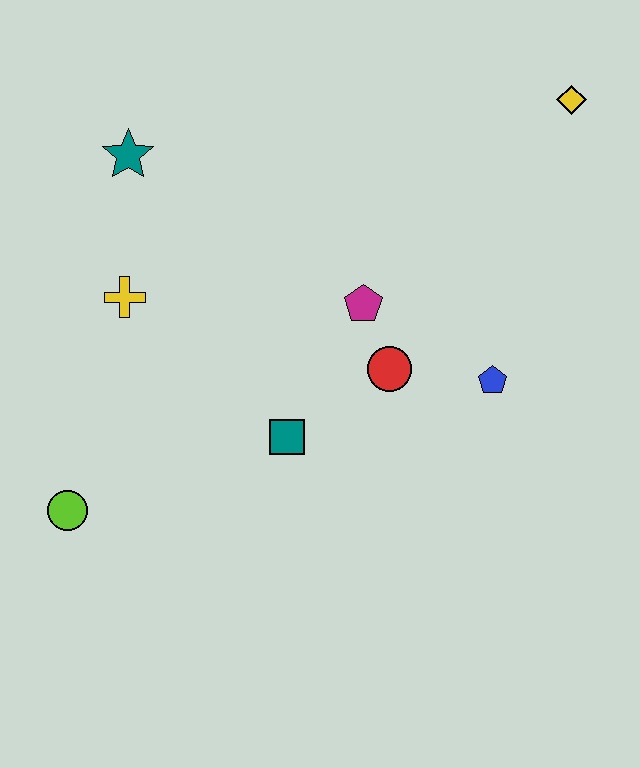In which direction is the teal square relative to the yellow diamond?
The teal square is below the yellow diamond.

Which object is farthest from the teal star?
The yellow diamond is farthest from the teal star.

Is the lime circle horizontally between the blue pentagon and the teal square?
No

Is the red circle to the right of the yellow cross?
Yes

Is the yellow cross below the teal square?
No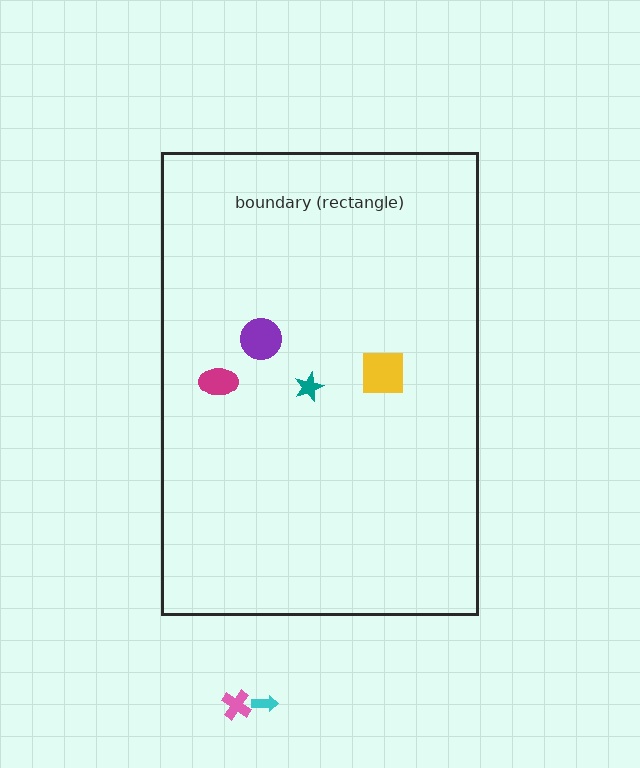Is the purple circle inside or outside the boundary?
Inside.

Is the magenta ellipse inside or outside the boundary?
Inside.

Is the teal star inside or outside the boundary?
Inside.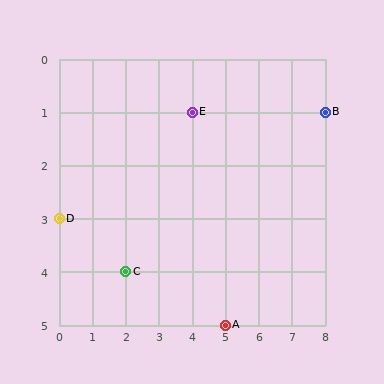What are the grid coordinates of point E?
Point E is at grid coordinates (4, 1).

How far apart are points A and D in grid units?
Points A and D are 5 columns and 2 rows apart (about 5.4 grid units diagonally).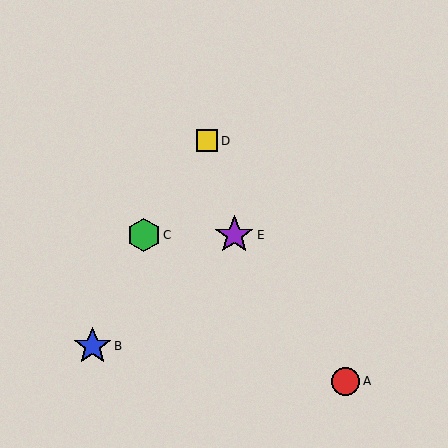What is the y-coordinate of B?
Object B is at y≈346.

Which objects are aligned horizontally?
Objects C, E are aligned horizontally.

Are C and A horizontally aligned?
No, C is at y≈235 and A is at y≈381.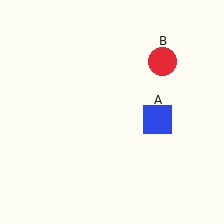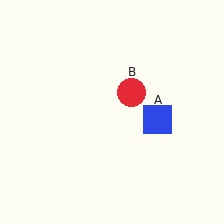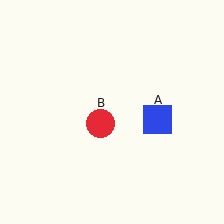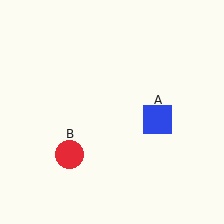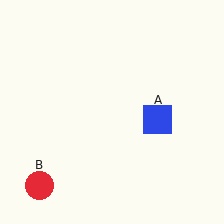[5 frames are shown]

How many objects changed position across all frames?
1 object changed position: red circle (object B).